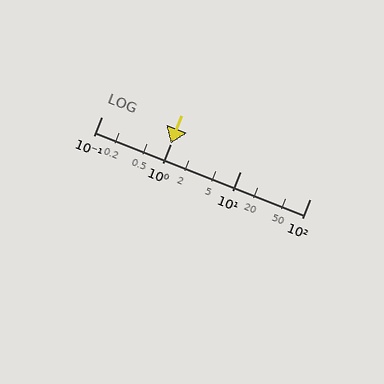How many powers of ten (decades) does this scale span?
The scale spans 3 decades, from 0.1 to 100.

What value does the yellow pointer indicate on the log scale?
The pointer indicates approximately 1.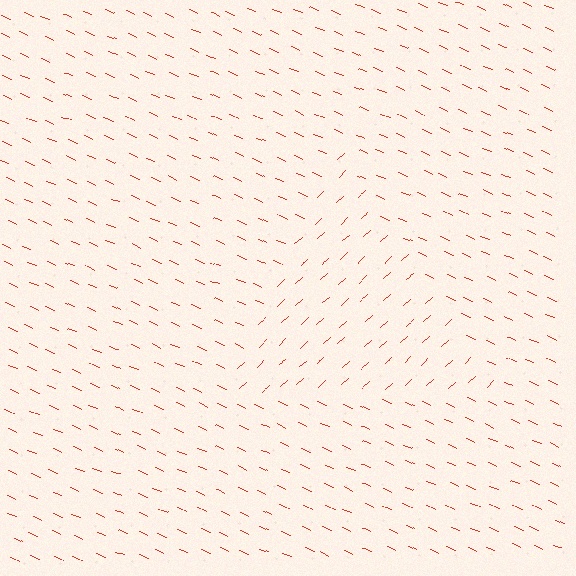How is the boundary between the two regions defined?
The boundary is defined purely by a change in line orientation (approximately 66 degrees difference). All lines are the same color and thickness.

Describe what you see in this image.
The image is filled with small red line segments. A triangle region in the image has lines oriented differently from the surrounding lines, creating a visible texture boundary.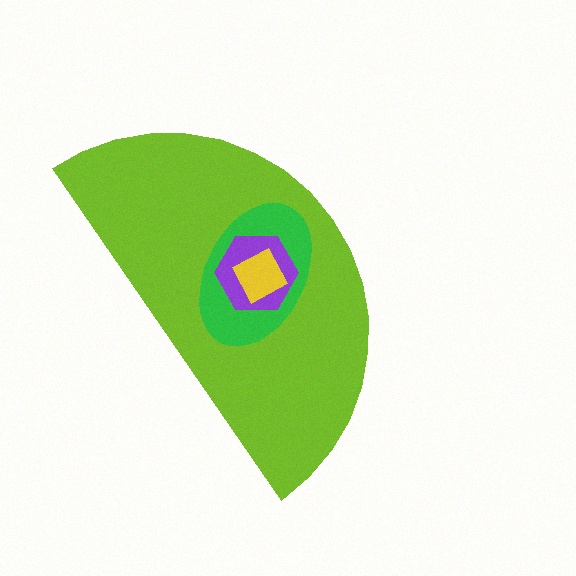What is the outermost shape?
The lime semicircle.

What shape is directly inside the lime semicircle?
The green ellipse.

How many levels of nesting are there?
4.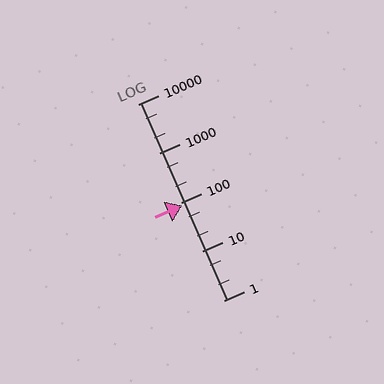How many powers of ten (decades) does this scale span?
The scale spans 4 decades, from 1 to 10000.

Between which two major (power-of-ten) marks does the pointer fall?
The pointer is between 10 and 100.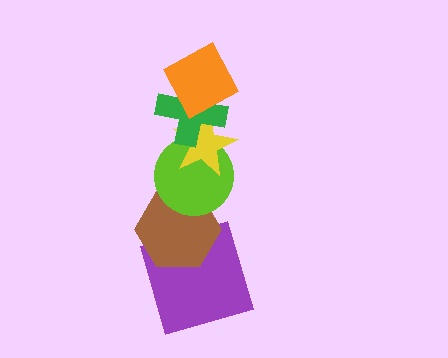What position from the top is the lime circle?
The lime circle is 4th from the top.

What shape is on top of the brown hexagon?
The lime circle is on top of the brown hexagon.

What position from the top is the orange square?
The orange square is 1st from the top.